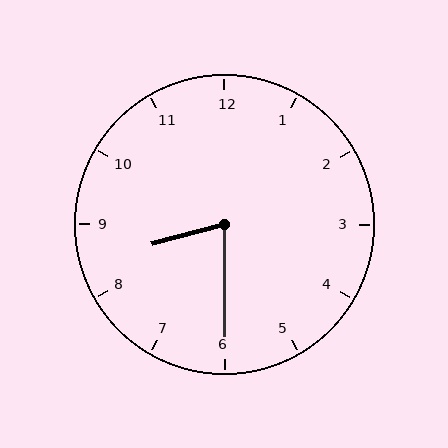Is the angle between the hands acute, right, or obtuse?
It is acute.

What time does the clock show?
8:30.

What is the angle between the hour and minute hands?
Approximately 75 degrees.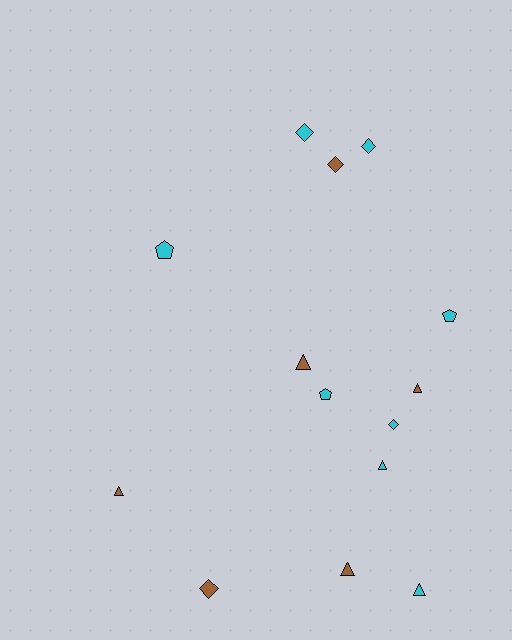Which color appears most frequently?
Cyan, with 8 objects.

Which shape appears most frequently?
Triangle, with 6 objects.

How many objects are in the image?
There are 14 objects.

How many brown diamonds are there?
There are 2 brown diamonds.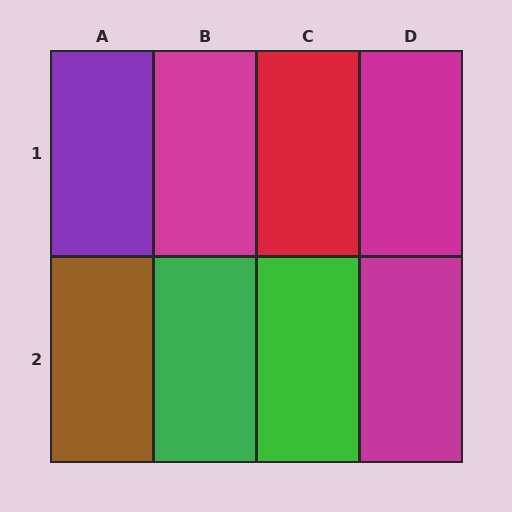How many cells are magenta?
3 cells are magenta.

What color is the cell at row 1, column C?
Red.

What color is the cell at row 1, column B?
Magenta.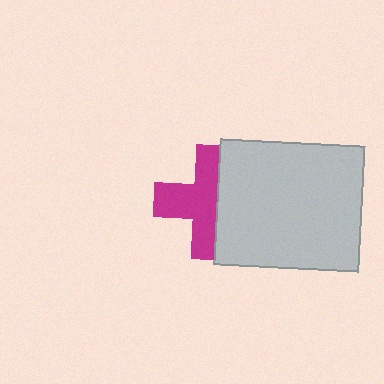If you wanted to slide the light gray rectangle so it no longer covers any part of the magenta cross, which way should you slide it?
Slide it right — that is the most direct way to separate the two shapes.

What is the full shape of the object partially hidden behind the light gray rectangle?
The partially hidden object is a magenta cross.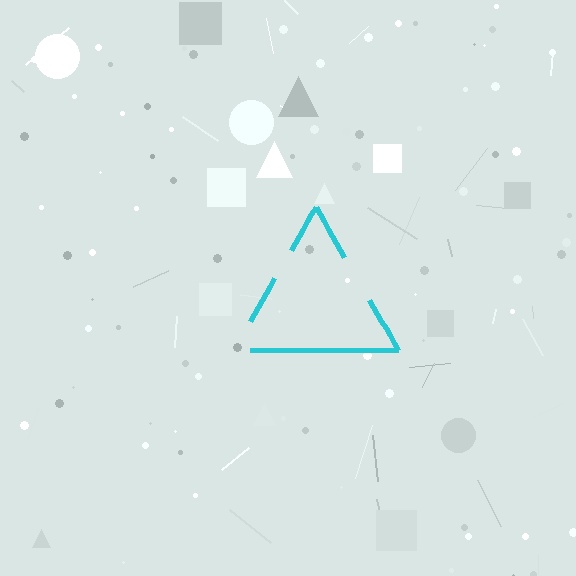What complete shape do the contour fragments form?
The contour fragments form a triangle.